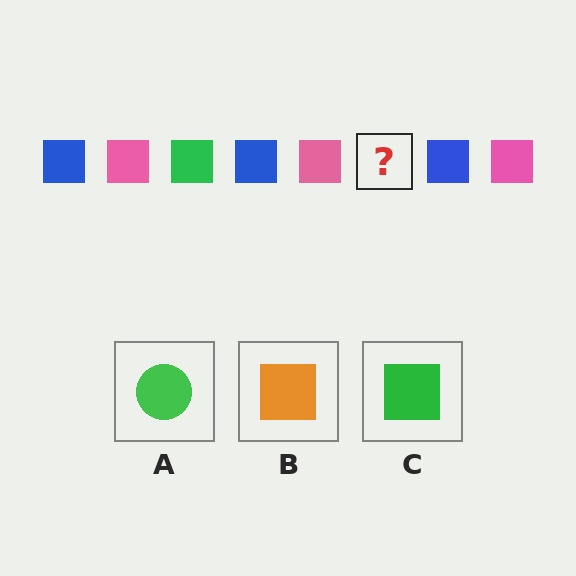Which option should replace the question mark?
Option C.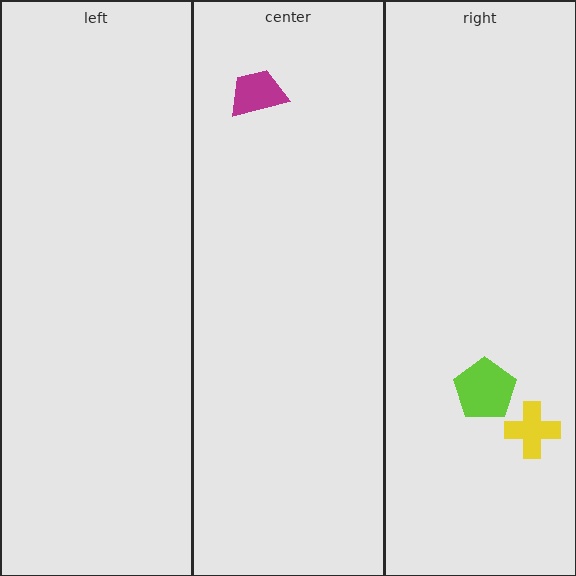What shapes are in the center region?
The magenta trapezoid.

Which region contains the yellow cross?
The right region.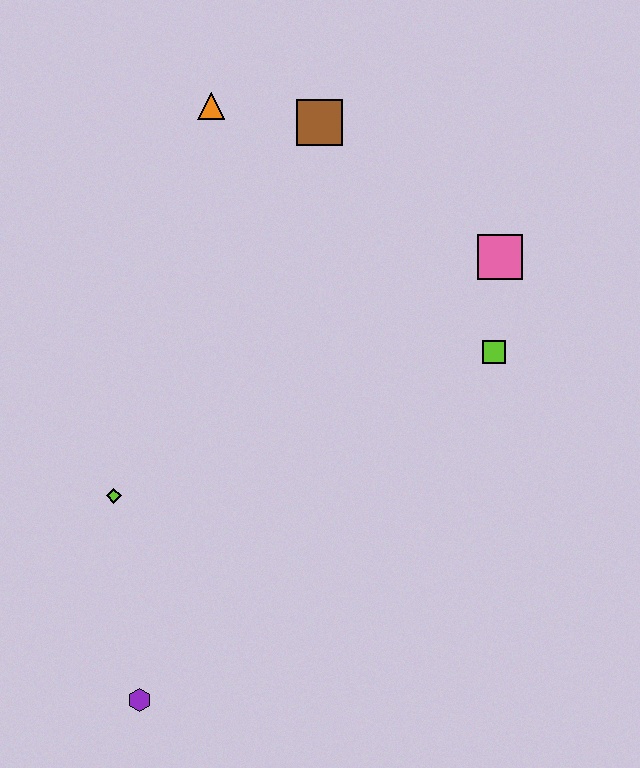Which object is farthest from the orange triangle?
The purple hexagon is farthest from the orange triangle.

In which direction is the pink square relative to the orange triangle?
The pink square is to the right of the orange triangle.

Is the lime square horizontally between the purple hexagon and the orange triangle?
No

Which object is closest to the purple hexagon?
The lime diamond is closest to the purple hexagon.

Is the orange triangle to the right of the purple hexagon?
Yes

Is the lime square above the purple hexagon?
Yes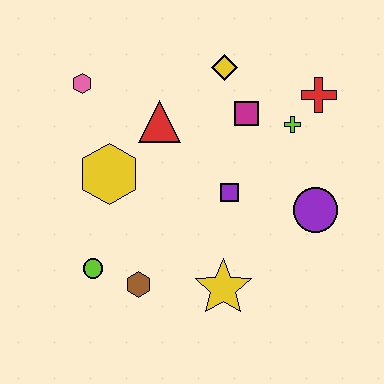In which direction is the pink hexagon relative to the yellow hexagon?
The pink hexagon is above the yellow hexagon.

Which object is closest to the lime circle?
The brown hexagon is closest to the lime circle.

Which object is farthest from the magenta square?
The lime circle is farthest from the magenta square.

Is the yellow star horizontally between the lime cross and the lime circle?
Yes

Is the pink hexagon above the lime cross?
Yes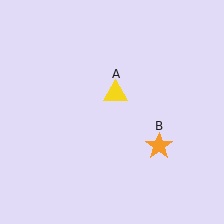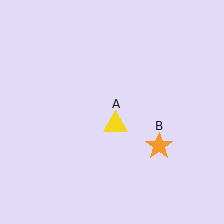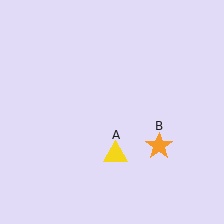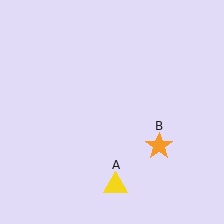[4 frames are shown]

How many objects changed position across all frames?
1 object changed position: yellow triangle (object A).